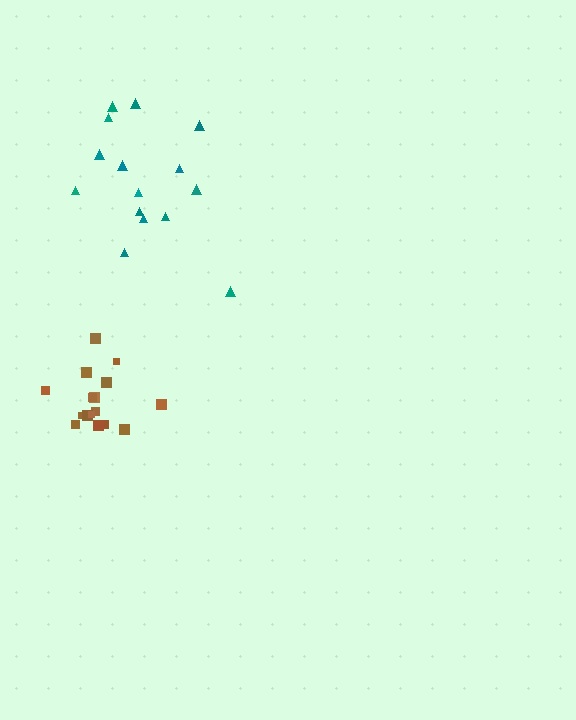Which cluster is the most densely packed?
Brown.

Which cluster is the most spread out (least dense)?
Teal.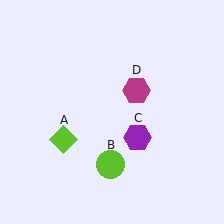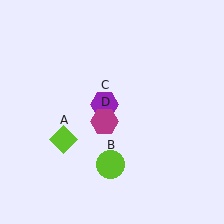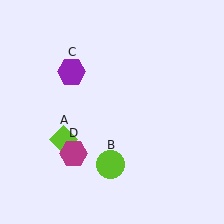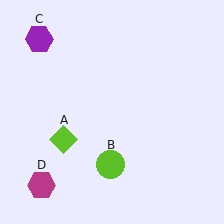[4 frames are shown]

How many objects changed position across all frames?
2 objects changed position: purple hexagon (object C), magenta hexagon (object D).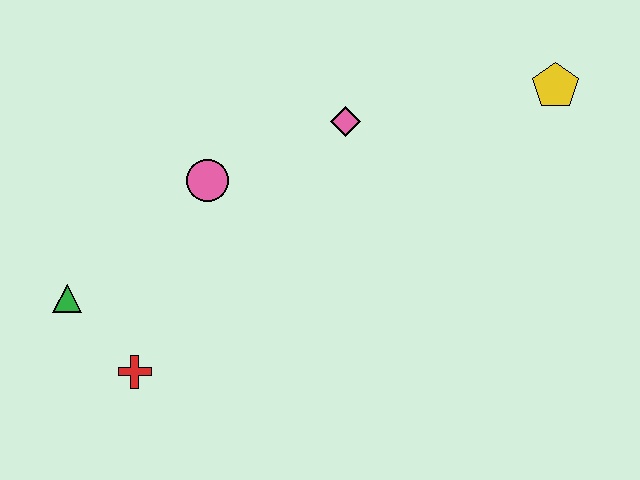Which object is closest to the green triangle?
The red cross is closest to the green triangle.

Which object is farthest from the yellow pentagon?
The green triangle is farthest from the yellow pentagon.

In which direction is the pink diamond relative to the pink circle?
The pink diamond is to the right of the pink circle.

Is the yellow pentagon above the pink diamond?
Yes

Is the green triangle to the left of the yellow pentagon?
Yes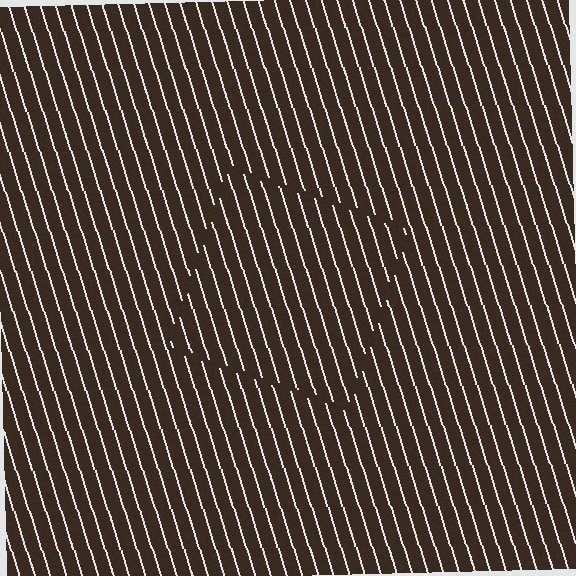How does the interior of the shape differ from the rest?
The interior of the shape contains the same grating, shifted by half a period — the contour is defined by the phase discontinuity where line-ends from the inner and outer gratings abut.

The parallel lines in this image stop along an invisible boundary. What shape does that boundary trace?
An illusory square. The interior of the shape contains the same grating, shifted by half a period — the contour is defined by the phase discontinuity where line-ends from the inner and outer gratings abut.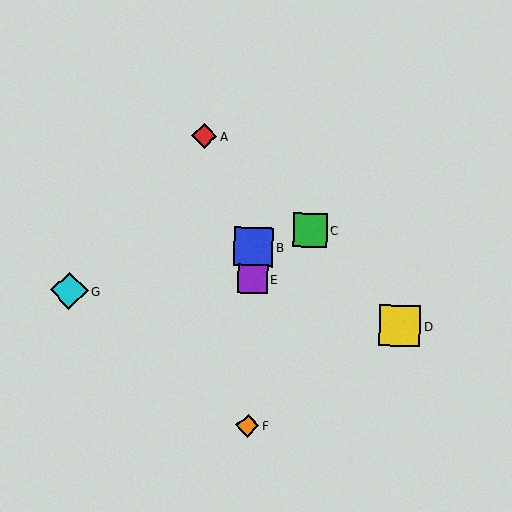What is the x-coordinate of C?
Object C is at x≈310.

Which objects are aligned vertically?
Objects B, E, F are aligned vertically.